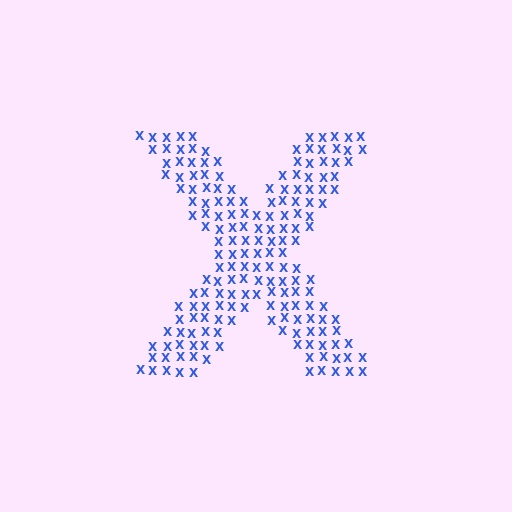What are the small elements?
The small elements are letter X's.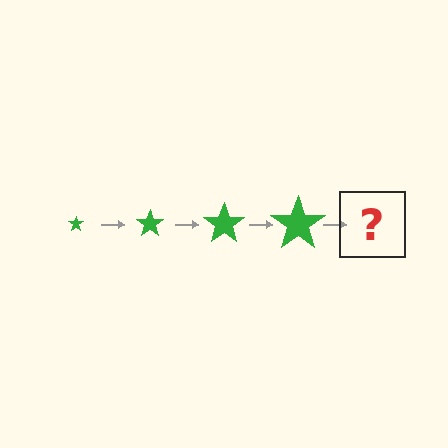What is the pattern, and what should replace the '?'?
The pattern is that the star gets progressively larger each step. The '?' should be a green star, larger than the previous one.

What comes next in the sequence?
The next element should be a green star, larger than the previous one.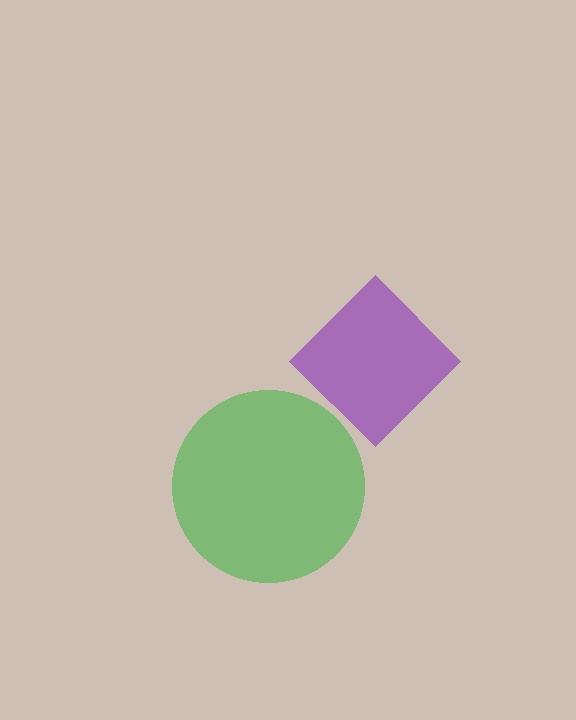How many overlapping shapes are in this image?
There are 2 overlapping shapes in the image.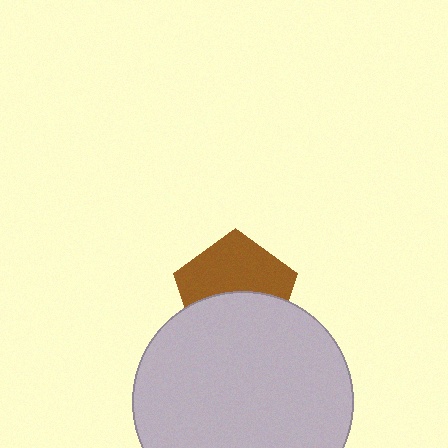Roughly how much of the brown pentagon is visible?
About half of it is visible (roughly 53%).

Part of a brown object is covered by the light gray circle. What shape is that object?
It is a pentagon.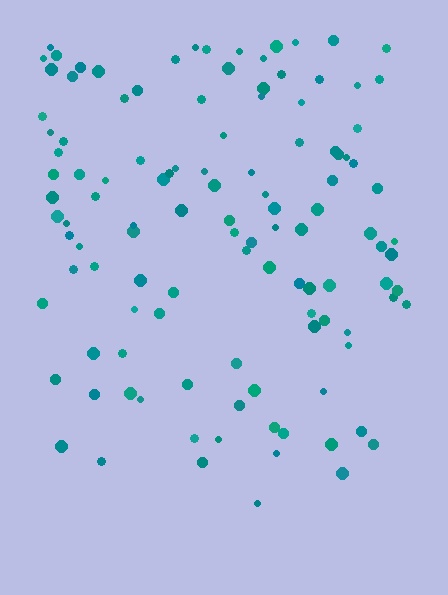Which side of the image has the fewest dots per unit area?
The bottom.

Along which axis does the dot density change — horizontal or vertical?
Vertical.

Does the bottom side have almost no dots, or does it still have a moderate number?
Still a moderate number, just noticeably fewer than the top.